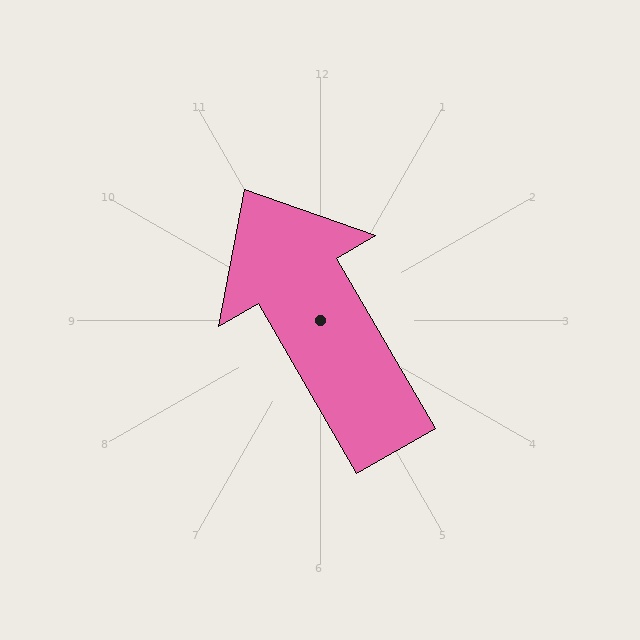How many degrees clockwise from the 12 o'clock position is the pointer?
Approximately 330 degrees.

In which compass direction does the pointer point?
Northwest.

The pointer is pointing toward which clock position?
Roughly 11 o'clock.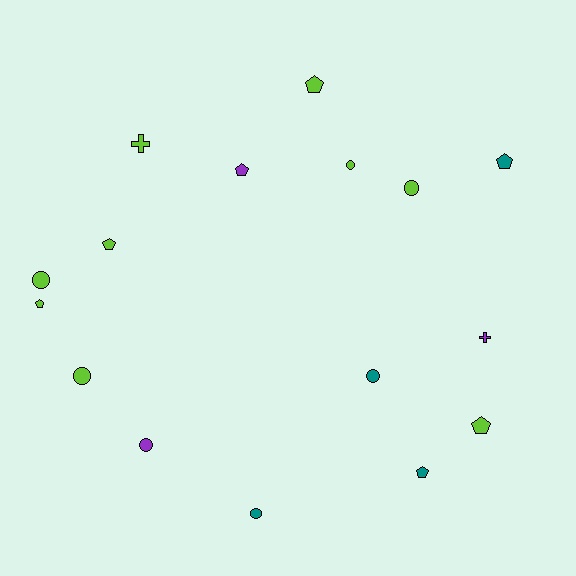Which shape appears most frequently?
Pentagon, with 7 objects.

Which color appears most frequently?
Lime, with 9 objects.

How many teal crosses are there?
There are no teal crosses.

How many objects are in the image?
There are 16 objects.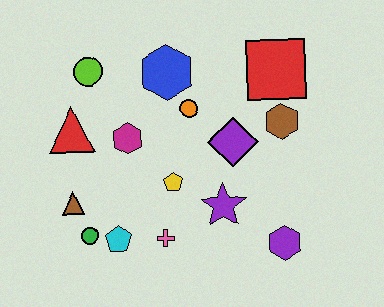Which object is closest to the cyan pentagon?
The green circle is closest to the cyan pentagon.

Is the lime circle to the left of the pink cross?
Yes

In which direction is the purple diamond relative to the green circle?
The purple diamond is to the right of the green circle.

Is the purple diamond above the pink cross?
Yes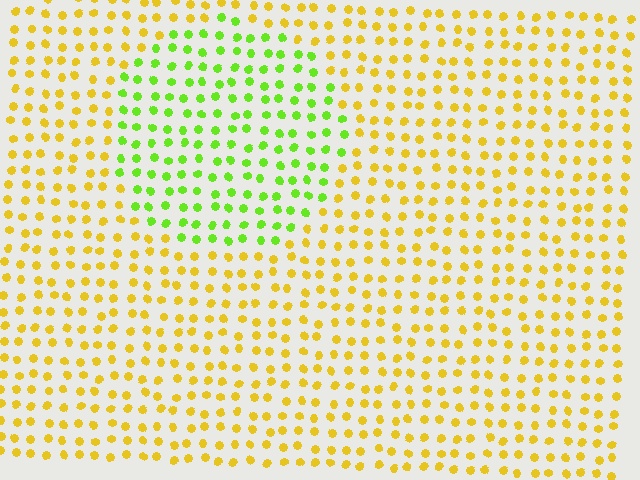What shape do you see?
I see a circle.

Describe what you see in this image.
The image is filled with small yellow elements in a uniform arrangement. A circle-shaped region is visible where the elements are tinted to a slightly different hue, forming a subtle color boundary.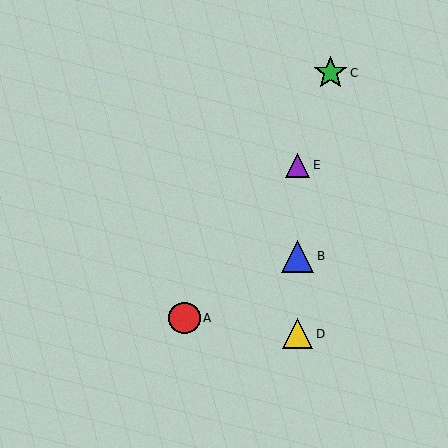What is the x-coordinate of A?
Object A is at x≈185.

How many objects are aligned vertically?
3 objects (B, D, E) are aligned vertically.